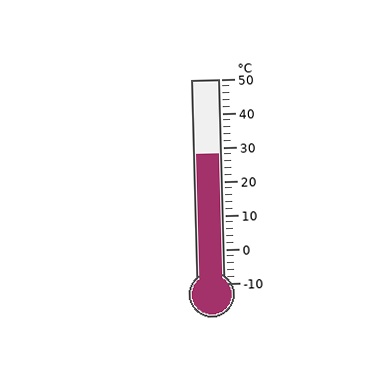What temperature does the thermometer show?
The thermometer shows approximately 28°C.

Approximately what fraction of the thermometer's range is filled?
The thermometer is filled to approximately 65% of its range.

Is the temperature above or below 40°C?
The temperature is below 40°C.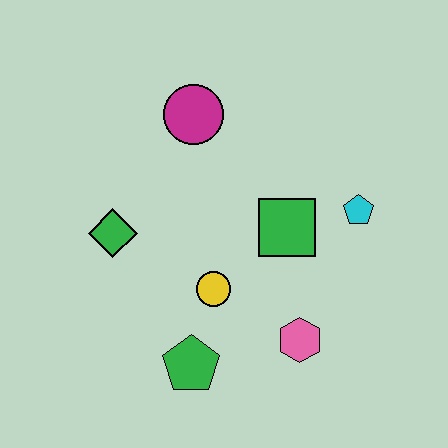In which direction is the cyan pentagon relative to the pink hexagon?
The cyan pentagon is above the pink hexagon.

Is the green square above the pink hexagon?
Yes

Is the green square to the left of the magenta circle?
No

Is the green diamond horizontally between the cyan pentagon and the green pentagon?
No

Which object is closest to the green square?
The cyan pentagon is closest to the green square.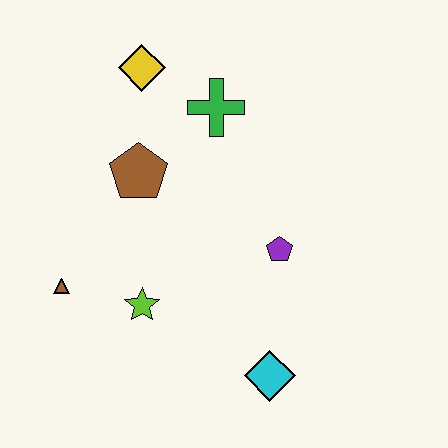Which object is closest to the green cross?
The yellow diamond is closest to the green cross.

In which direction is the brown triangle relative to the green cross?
The brown triangle is below the green cross.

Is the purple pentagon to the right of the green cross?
Yes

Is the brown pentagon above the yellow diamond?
No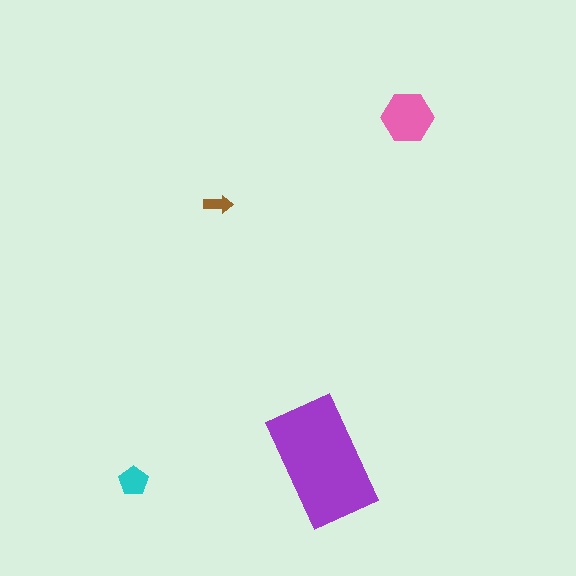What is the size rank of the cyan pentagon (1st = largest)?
3rd.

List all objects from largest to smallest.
The purple rectangle, the pink hexagon, the cyan pentagon, the brown arrow.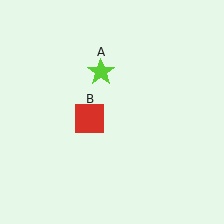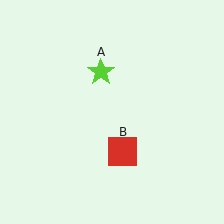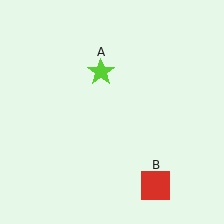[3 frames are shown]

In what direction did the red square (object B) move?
The red square (object B) moved down and to the right.